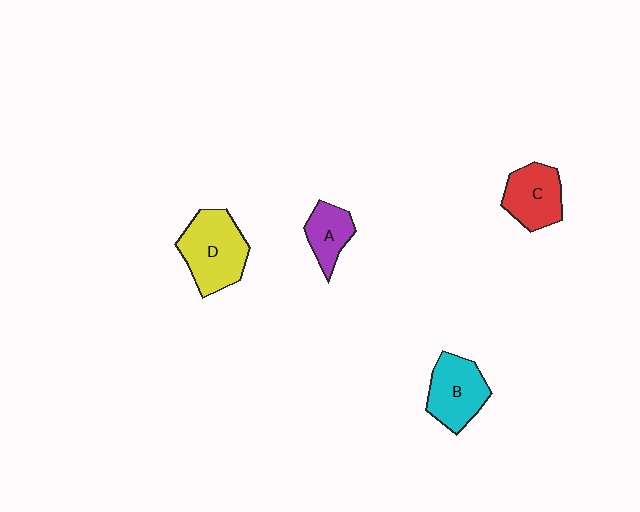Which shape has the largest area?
Shape D (yellow).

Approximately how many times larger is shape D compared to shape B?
Approximately 1.2 times.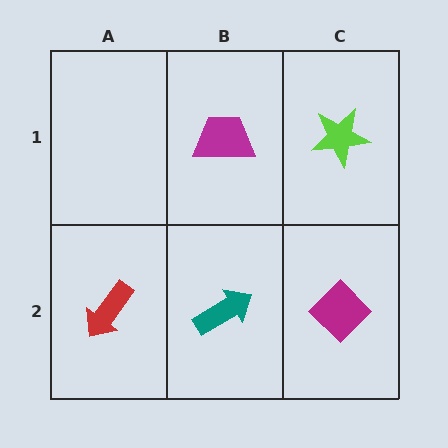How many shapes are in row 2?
3 shapes.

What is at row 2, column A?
A red arrow.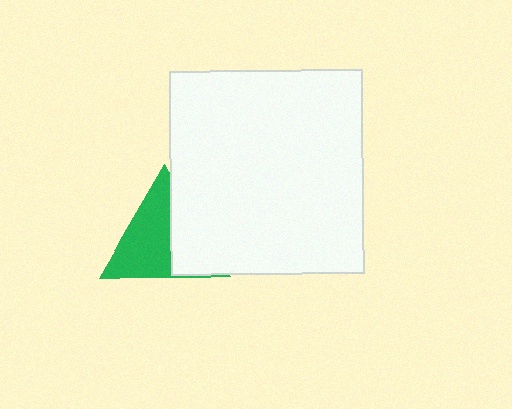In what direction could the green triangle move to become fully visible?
The green triangle could move left. That would shift it out from behind the white rectangle entirely.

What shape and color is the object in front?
The object in front is a white rectangle.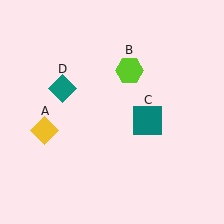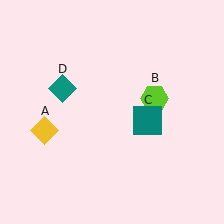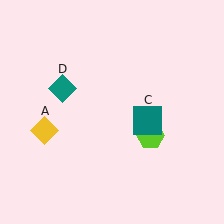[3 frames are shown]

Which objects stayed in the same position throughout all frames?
Yellow diamond (object A) and teal square (object C) and teal diamond (object D) remained stationary.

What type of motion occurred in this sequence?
The lime hexagon (object B) rotated clockwise around the center of the scene.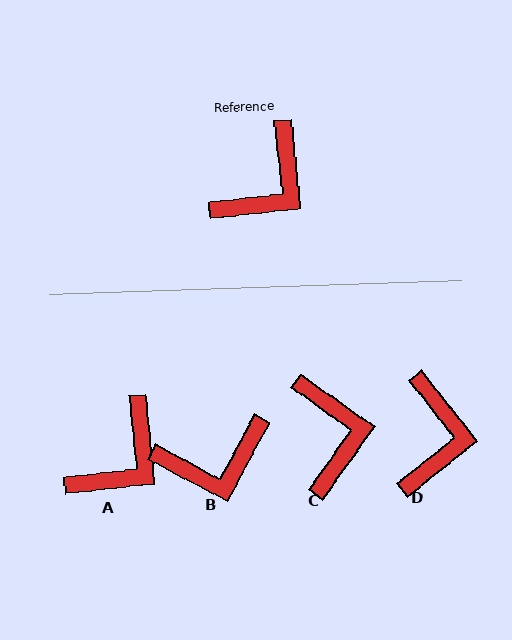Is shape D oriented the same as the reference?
No, it is off by about 32 degrees.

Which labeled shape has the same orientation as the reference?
A.